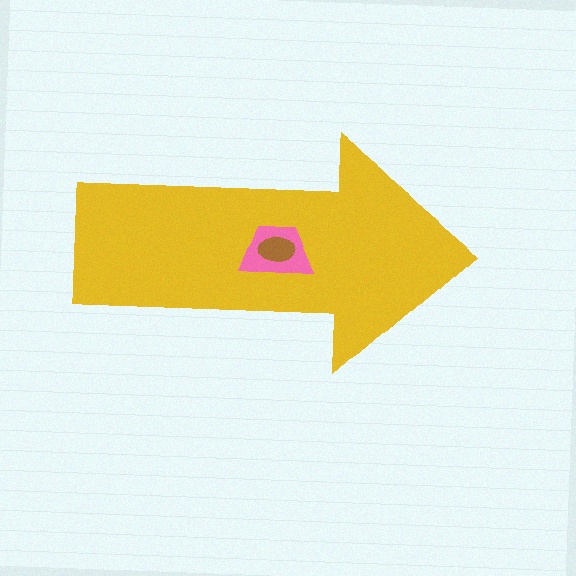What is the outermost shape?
The yellow arrow.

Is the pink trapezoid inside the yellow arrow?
Yes.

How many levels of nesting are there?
3.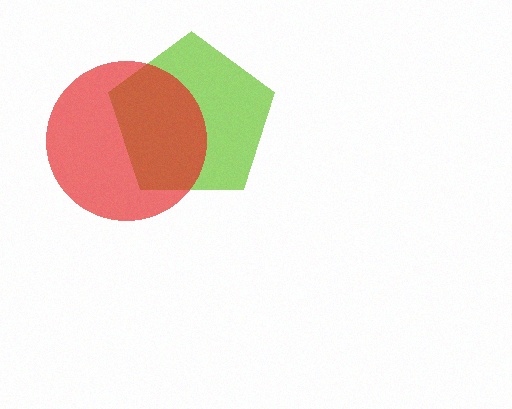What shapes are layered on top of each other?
The layered shapes are: a lime pentagon, a red circle.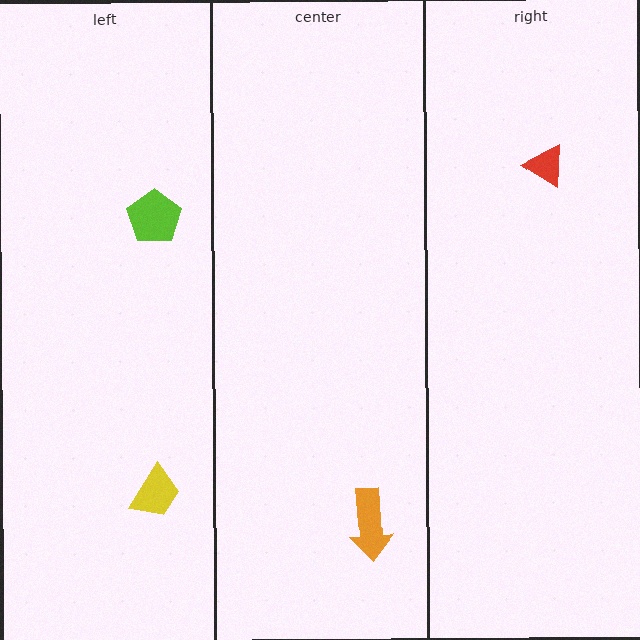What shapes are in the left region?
The lime pentagon, the yellow trapezoid.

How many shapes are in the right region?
1.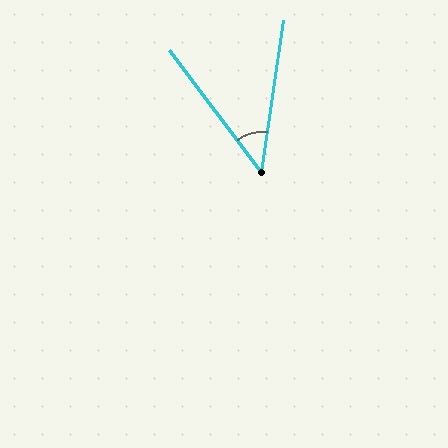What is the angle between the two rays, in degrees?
Approximately 45 degrees.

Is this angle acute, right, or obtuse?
It is acute.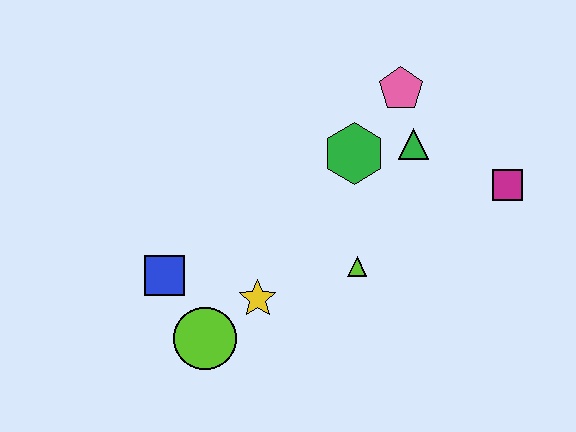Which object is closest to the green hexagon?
The green triangle is closest to the green hexagon.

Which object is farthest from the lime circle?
The magenta square is farthest from the lime circle.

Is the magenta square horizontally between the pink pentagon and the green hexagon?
No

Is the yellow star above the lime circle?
Yes